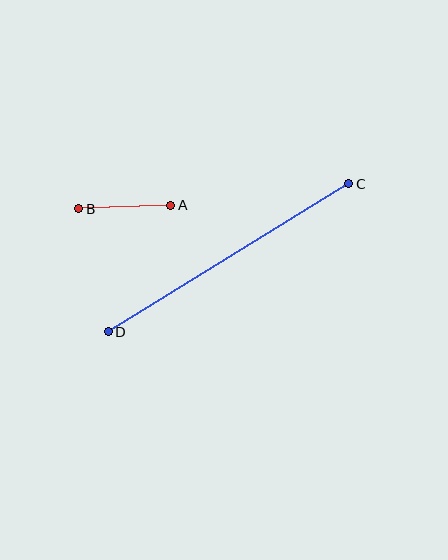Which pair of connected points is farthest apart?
Points C and D are farthest apart.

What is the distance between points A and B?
The distance is approximately 92 pixels.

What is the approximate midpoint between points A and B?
The midpoint is at approximately (125, 207) pixels.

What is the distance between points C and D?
The distance is approximately 282 pixels.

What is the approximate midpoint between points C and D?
The midpoint is at approximately (228, 258) pixels.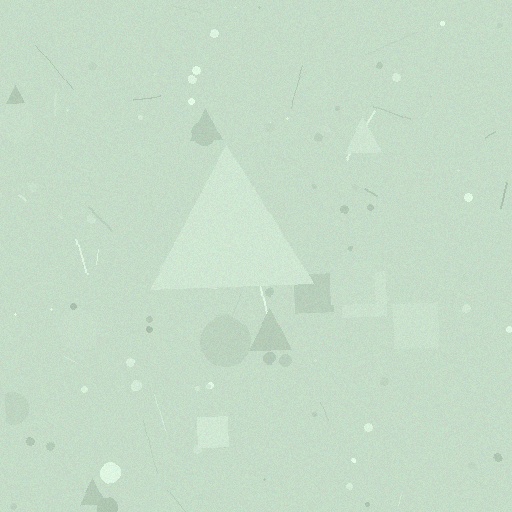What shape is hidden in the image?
A triangle is hidden in the image.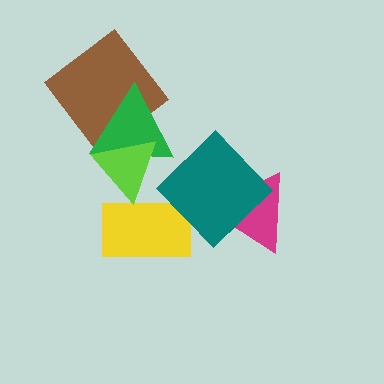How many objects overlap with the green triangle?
2 objects overlap with the green triangle.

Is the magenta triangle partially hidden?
Yes, it is partially covered by another shape.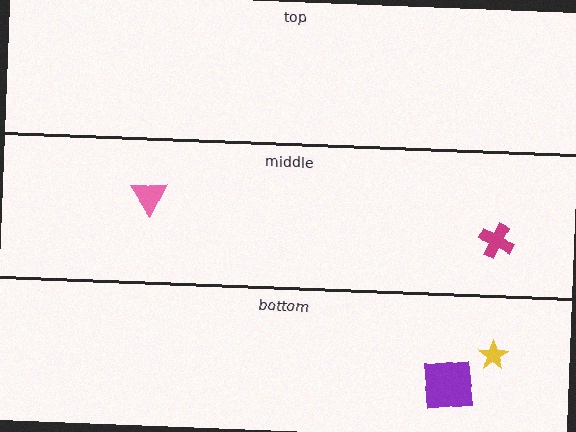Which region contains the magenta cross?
The middle region.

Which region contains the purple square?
The bottom region.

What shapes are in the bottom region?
The purple square, the yellow star.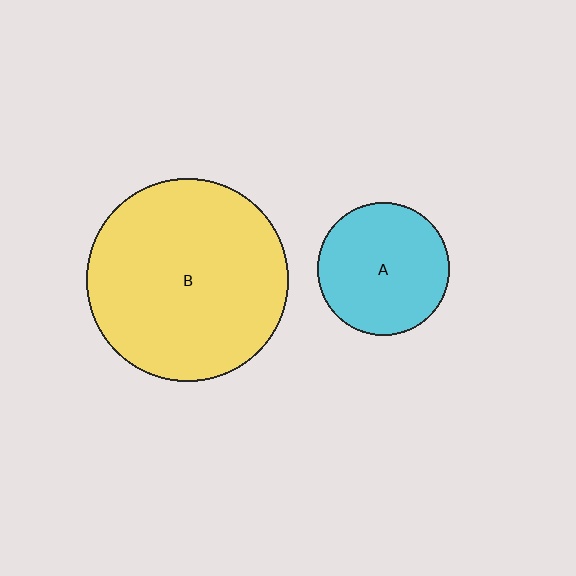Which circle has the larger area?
Circle B (yellow).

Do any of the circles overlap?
No, none of the circles overlap.